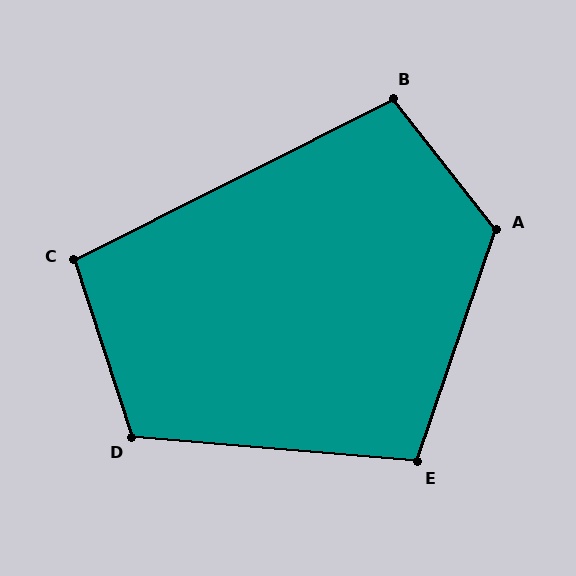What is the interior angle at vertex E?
Approximately 104 degrees (obtuse).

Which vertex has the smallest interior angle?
C, at approximately 98 degrees.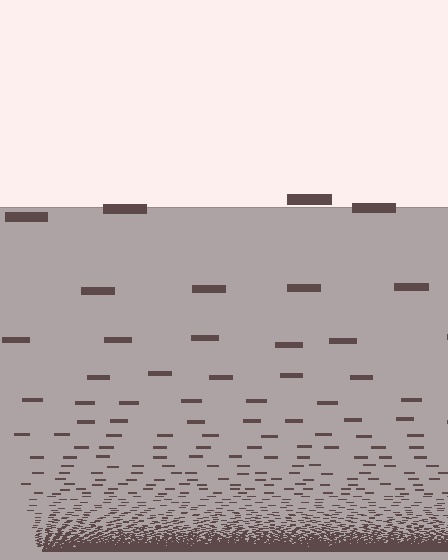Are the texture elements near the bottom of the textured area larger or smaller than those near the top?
Smaller. The gradient is inverted — elements near the bottom are smaller and denser.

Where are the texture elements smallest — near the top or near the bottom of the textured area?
Near the bottom.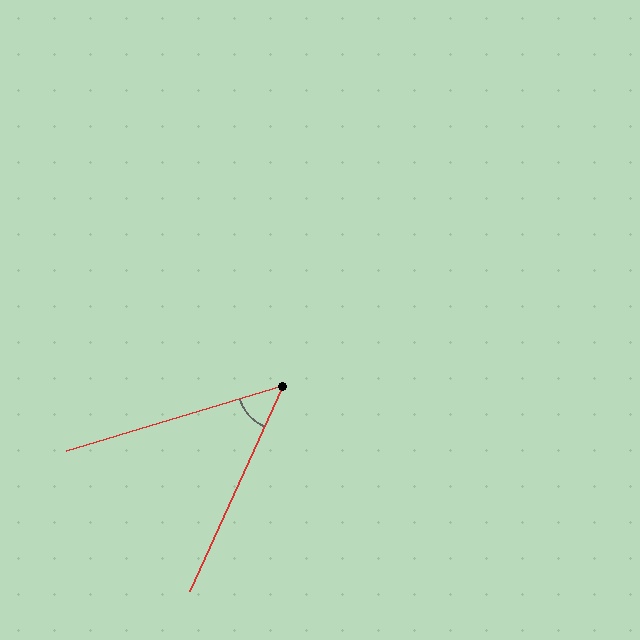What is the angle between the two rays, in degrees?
Approximately 49 degrees.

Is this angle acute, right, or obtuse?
It is acute.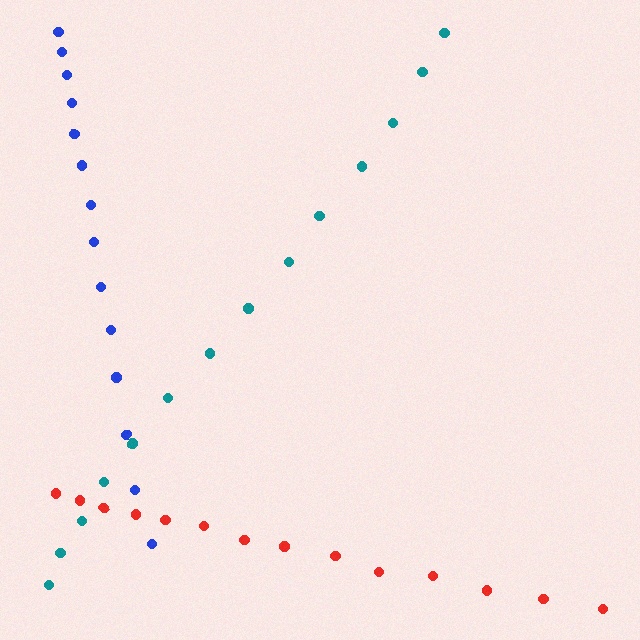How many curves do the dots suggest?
There are 3 distinct paths.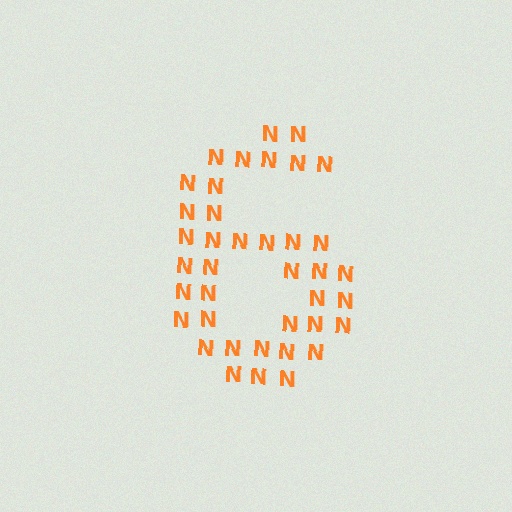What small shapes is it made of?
It is made of small letter N's.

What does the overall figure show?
The overall figure shows the digit 6.